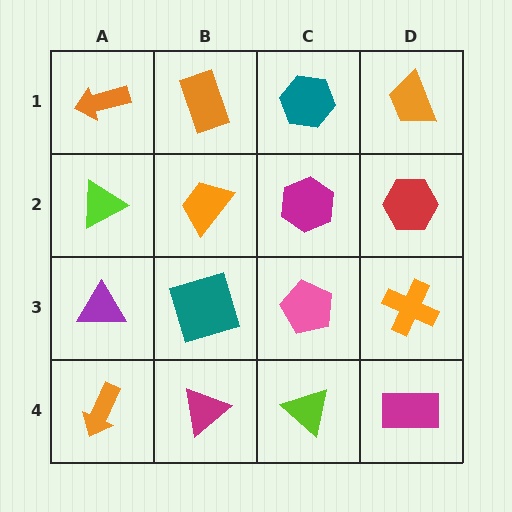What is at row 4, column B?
A magenta triangle.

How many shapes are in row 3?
4 shapes.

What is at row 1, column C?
A teal hexagon.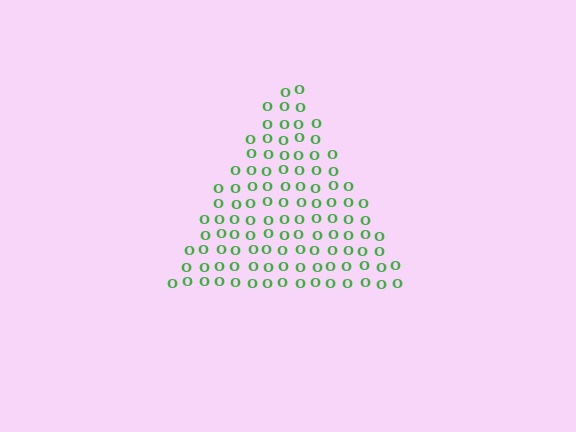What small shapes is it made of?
It is made of small letter O's.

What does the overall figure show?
The overall figure shows a triangle.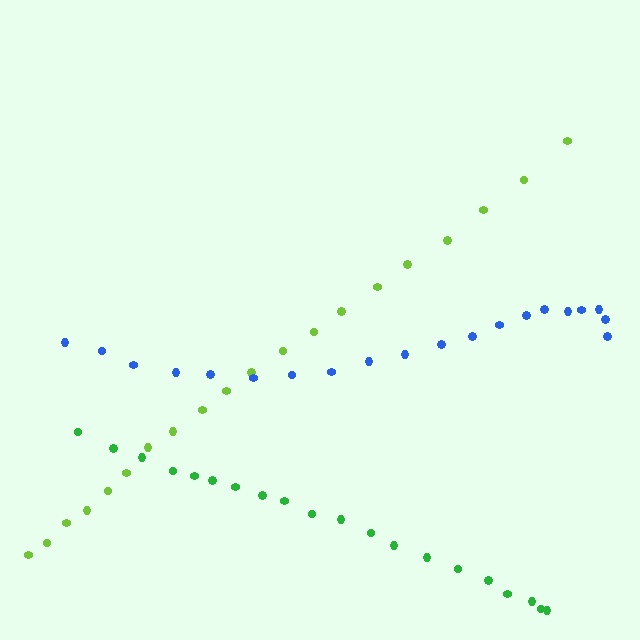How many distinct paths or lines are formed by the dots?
There are 3 distinct paths.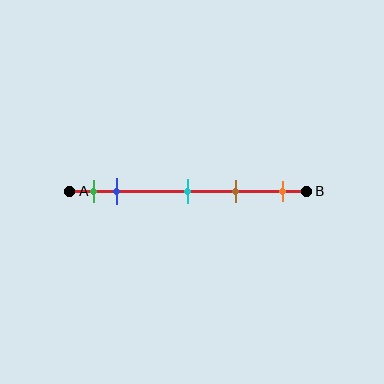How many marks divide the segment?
There are 5 marks dividing the segment.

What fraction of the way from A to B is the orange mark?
The orange mark is approximately 90% (0.9) of the way from A to B.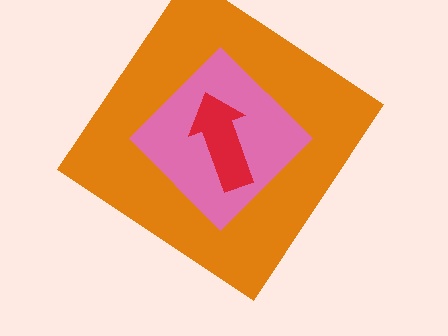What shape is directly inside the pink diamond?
The red arrow.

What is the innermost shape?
The red arrow.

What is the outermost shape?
The orange diamond.